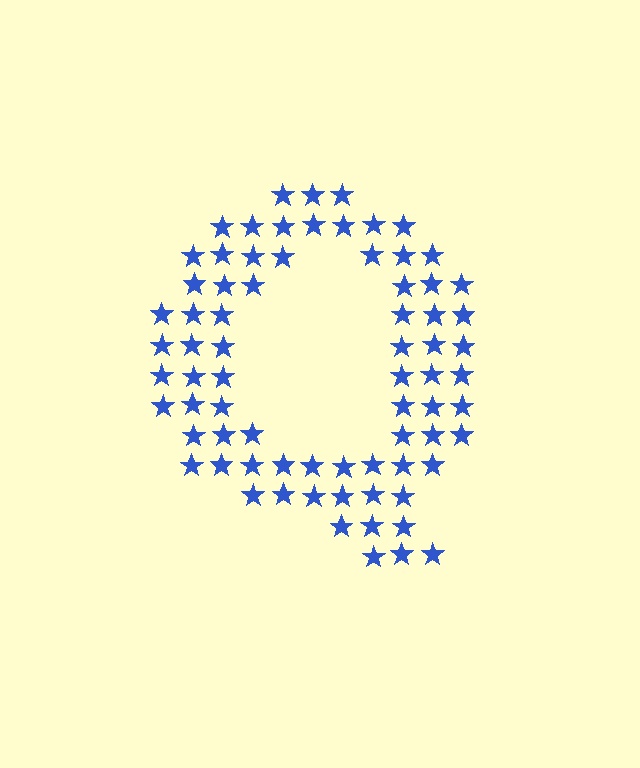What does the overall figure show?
The overall figure shows the letter Q.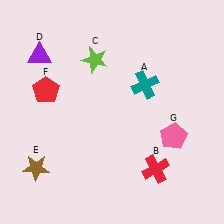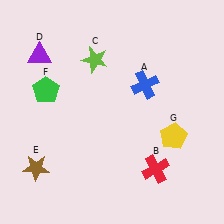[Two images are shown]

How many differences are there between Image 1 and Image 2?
There are 3 differences between the two images.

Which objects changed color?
A changed from teal to blue. F changed from red to green. G changed from pink to yellow.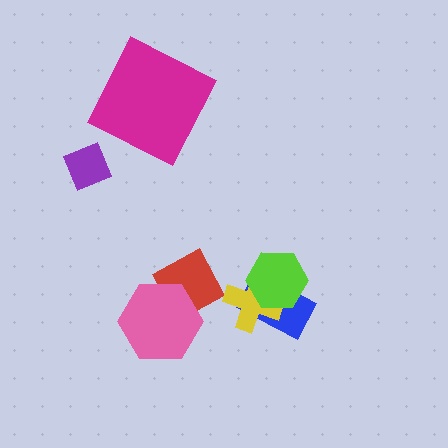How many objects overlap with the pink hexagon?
1 object overlaps with the pink hexagon.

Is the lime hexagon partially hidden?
No, no other shape covers it.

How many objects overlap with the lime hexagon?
2 objects overlap with the lime hexagon.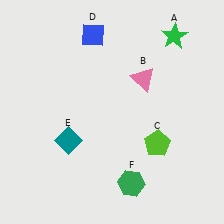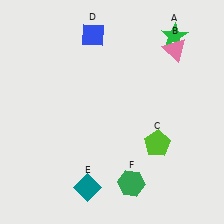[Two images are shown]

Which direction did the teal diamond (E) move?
The teal diamond (E) moved down.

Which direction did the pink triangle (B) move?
The pink triangle (B) moved right.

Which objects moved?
The objects that moved are: the pink triangle (B), the teal diamond (E).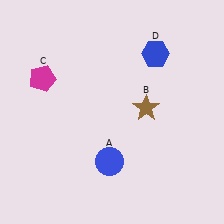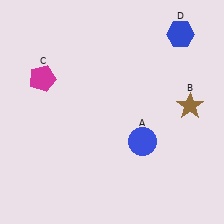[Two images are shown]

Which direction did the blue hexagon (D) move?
The blue hexagon (D) moved right.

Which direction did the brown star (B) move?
The brown star (B) moved right.